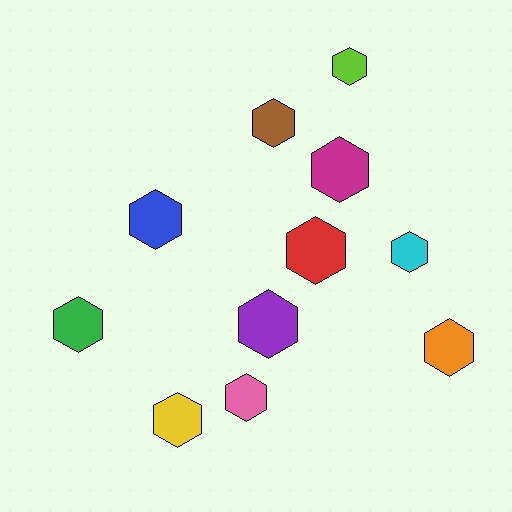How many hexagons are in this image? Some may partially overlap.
There are 11 hexagons.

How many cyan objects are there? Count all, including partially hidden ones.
There is 1 cyan object.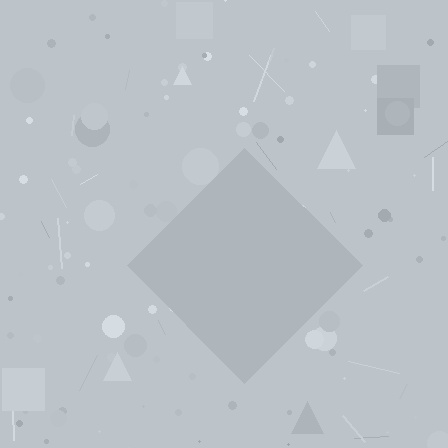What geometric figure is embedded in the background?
A diamond is embedded in the background.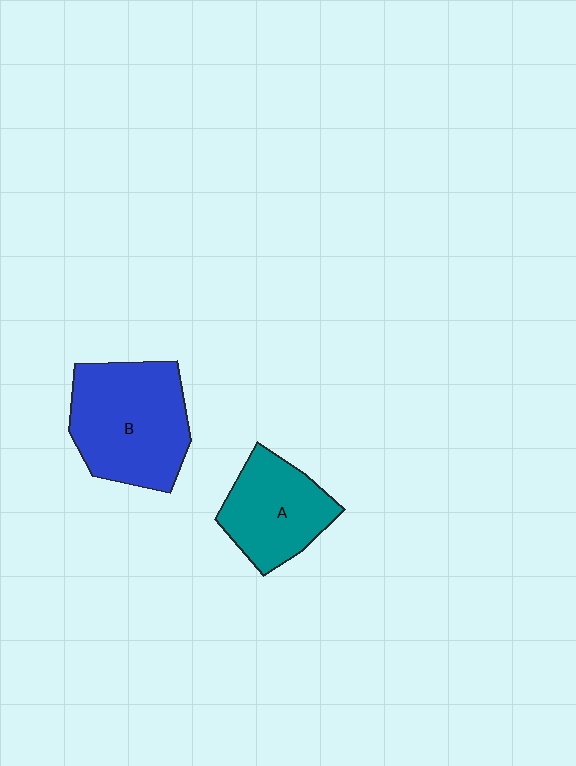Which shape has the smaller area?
Shape A (teal).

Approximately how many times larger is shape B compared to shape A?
Approximately 1.4 times.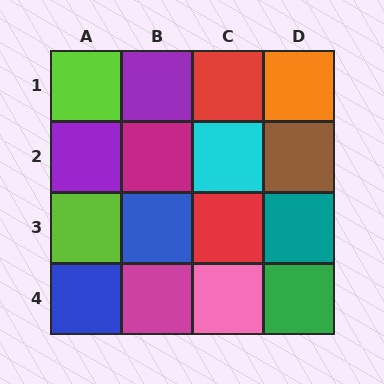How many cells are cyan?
1 cell is cyan.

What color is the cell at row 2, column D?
Brown.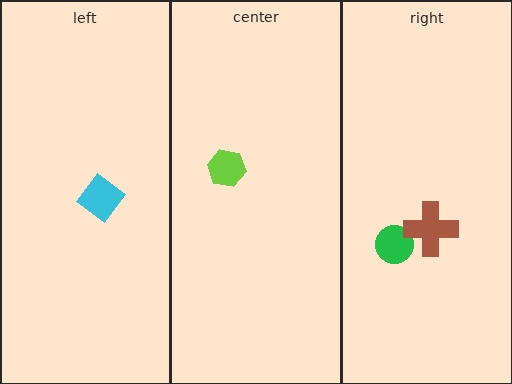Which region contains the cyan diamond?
The left region.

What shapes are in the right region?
The green circle, the brown cross.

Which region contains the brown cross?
The right region.